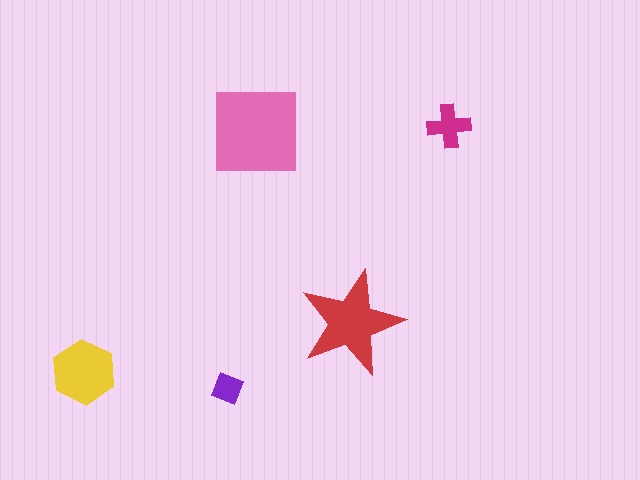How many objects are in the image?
There are 5 objects in the image.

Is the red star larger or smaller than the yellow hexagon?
Larger.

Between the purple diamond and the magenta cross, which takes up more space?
The magenta cross.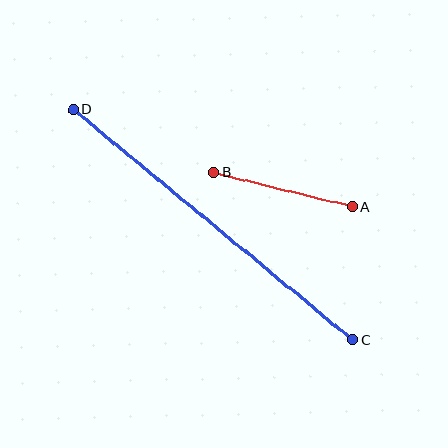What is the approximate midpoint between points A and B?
The midpoint is at approximately (283, 190) pixels.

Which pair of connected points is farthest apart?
Points C and D are farthest apart.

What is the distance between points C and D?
The distance is approximately 362 pixels.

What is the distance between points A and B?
The distance is approximately 142 pixels.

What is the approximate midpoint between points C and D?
The midpoint is at approximately (213, 225) pixels.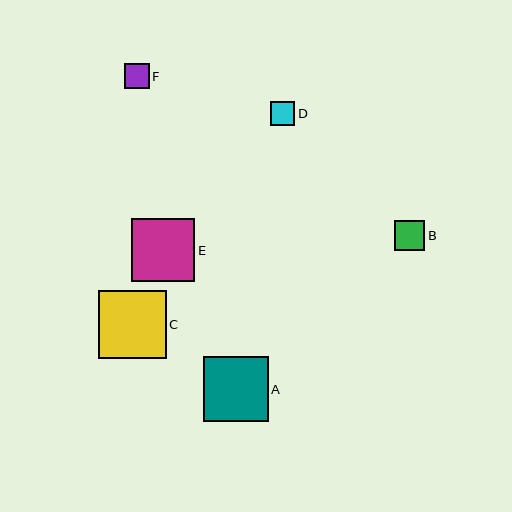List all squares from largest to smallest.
From largest to smallest: C, A, E, B, F, D.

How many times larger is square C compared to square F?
Square C is approximately 2.7 times the size of square F.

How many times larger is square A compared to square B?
Square A is approximately 2.1 times the size of square B.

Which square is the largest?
Square C is the largest with a size of approximately 67 pixels.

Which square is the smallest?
Square D is the smallest with a size of approximately 24 pixels.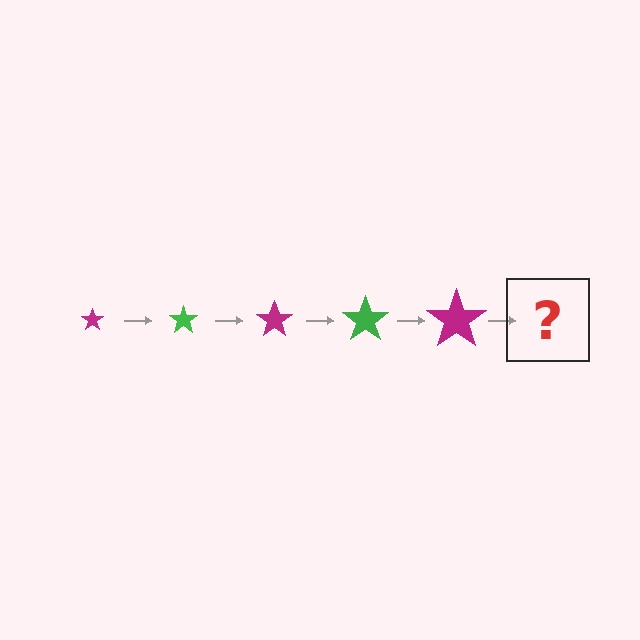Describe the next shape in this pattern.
It should be a green star, larger than the previous one.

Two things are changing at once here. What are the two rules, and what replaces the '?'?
The two rules are that the star grows larger each step and the color cycles through magenta and green. The '?' should be a green star, larger than the previous one.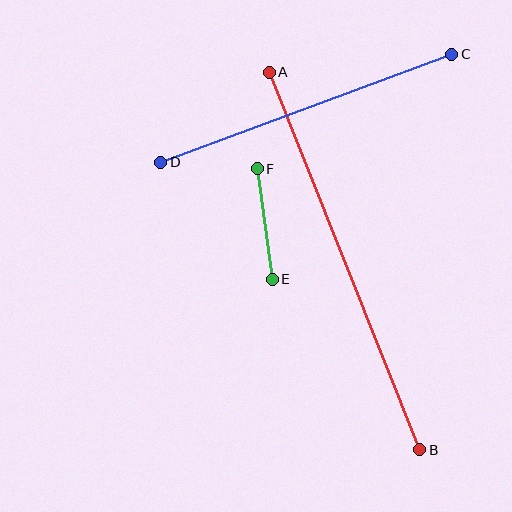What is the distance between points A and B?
The distance is approximately 407 pixels.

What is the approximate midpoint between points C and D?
The midpoint is at approximately (306, 108) pixels.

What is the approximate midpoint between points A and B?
The midpoint is at approximately (345, 261) pixels.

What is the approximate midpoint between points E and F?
The midpoint is at approximately (265, 224) pixels.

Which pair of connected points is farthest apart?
Points A and B are farthest apart.